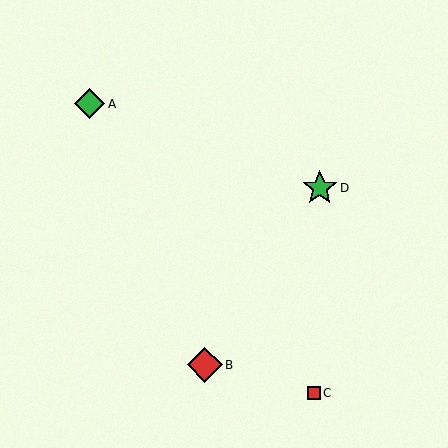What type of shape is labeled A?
Shape A is a green diamond.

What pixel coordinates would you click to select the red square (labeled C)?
Click at (314, 393) to select the red square C.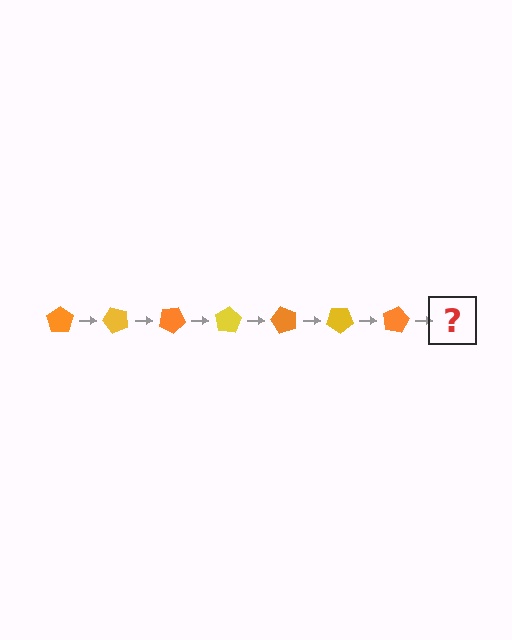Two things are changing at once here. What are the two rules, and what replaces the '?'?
The two rules are that it rotates 50 degrees each step and the color cycles through orange and yellow. The '?' should be a yellow pentagon, rotated 350 degrees from the start.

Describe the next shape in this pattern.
It should be a yellow pentagon, rotated 350 degrees from the start.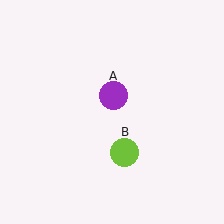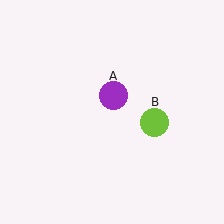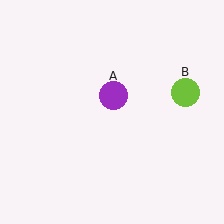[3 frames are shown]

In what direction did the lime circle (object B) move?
The lime circle (object B) moved up and to the right.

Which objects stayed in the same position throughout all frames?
Purple circle (object A) remained stationary.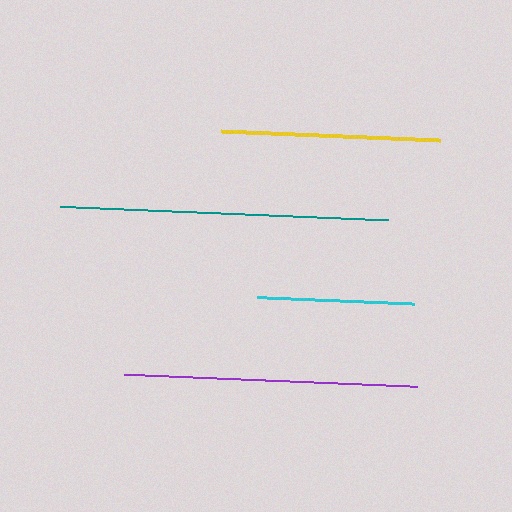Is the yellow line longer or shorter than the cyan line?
The yellow line is longer than the cyan line.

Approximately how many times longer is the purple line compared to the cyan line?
The purple line is approximately 1.9 times the length of the cyan line.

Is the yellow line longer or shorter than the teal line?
The teal line is longer than the yellow line.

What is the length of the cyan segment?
The cyan segment is approximately 157 pixels long.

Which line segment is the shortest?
The cyan line is the shortest at approximately 157 pixels.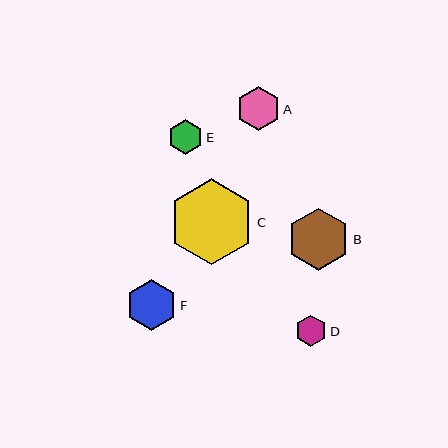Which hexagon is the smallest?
Hexagon D is the smallest with a size of approximately 32 pixels.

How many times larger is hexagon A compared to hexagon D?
Hexagon A is approximately 1.4 times the size of hexagon D.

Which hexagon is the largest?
Hexagon C is the largest with a size of approximately 86 pixels.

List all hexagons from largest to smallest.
From largest to smallest: C, B, F, A, E, D.